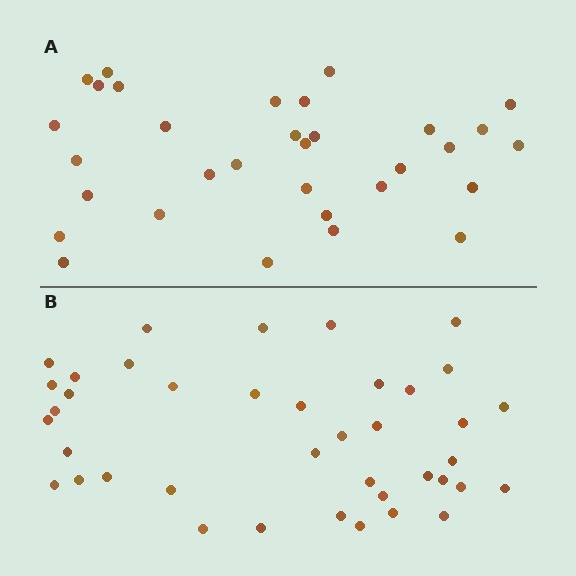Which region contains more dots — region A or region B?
Region B (the bottom region) has more dots.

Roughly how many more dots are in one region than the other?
Region B has roughly 8 or so more dots than region A.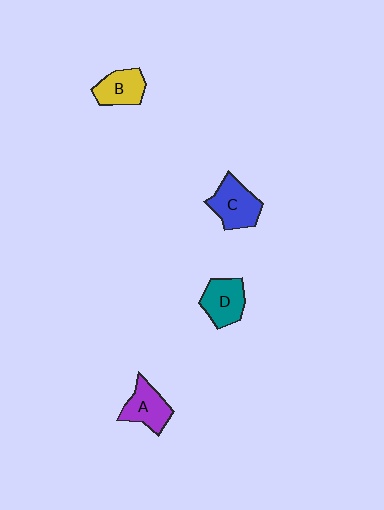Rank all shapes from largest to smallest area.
From largest to smallest: C (blue), D (teal), A (purple), B (yellow).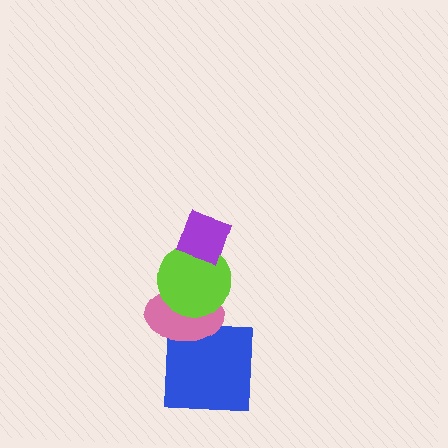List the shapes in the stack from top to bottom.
From top to bottom: the purple diamond, the lime circle, the pink ellipse, the blue square.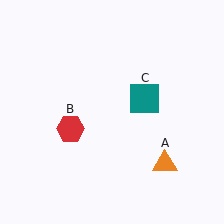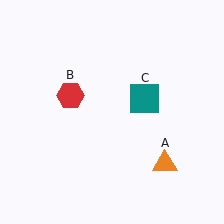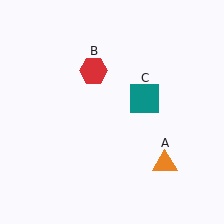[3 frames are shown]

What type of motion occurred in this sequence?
The red hexagon (object B) rotated clockwise around the center of the scene.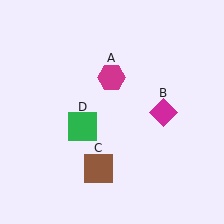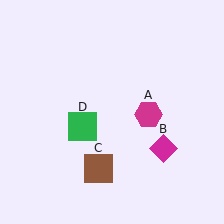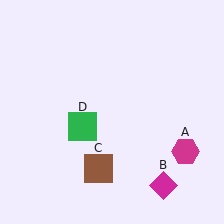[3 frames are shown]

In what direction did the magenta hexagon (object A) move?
The magenta hexagon (object A) moved down and to the right.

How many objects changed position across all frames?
2 objects changed position: magenta hexagon (object A), magenta diamond (object B).